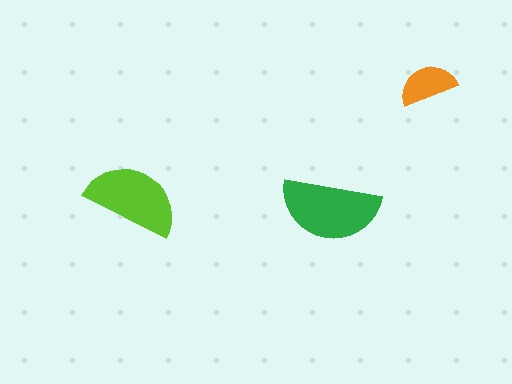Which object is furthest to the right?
The orange semicircle is rightmost.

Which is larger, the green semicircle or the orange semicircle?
The green one.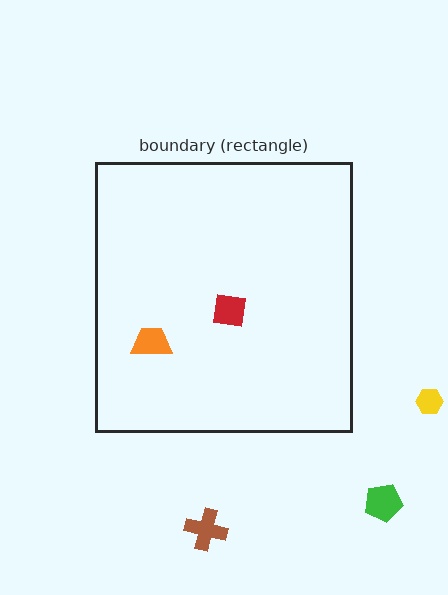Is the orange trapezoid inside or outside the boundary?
Inside.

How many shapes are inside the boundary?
2 inside, 3 outside.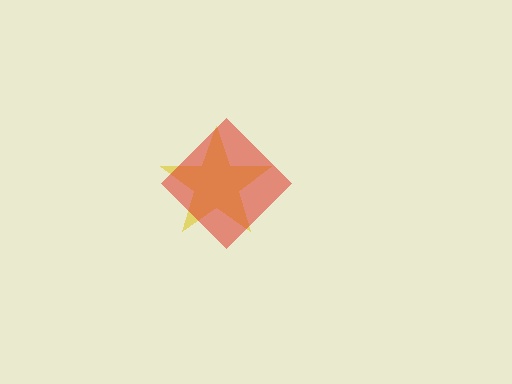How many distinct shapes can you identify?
There are 2 distinct shapes: a yellow star, a red diamond.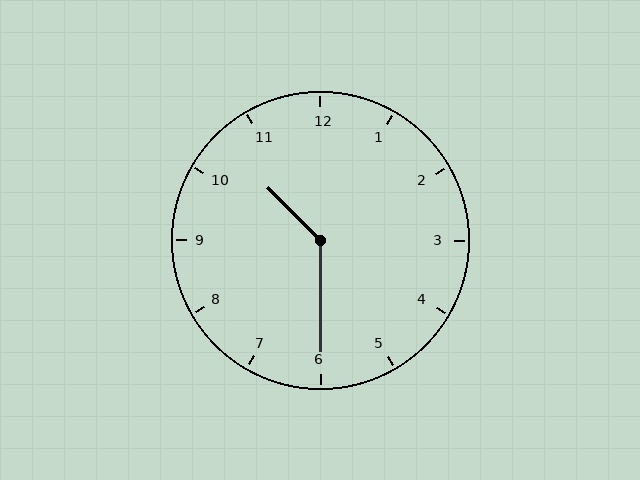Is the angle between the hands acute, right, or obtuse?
It is obtuse.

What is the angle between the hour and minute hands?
Approximately 135 degrees.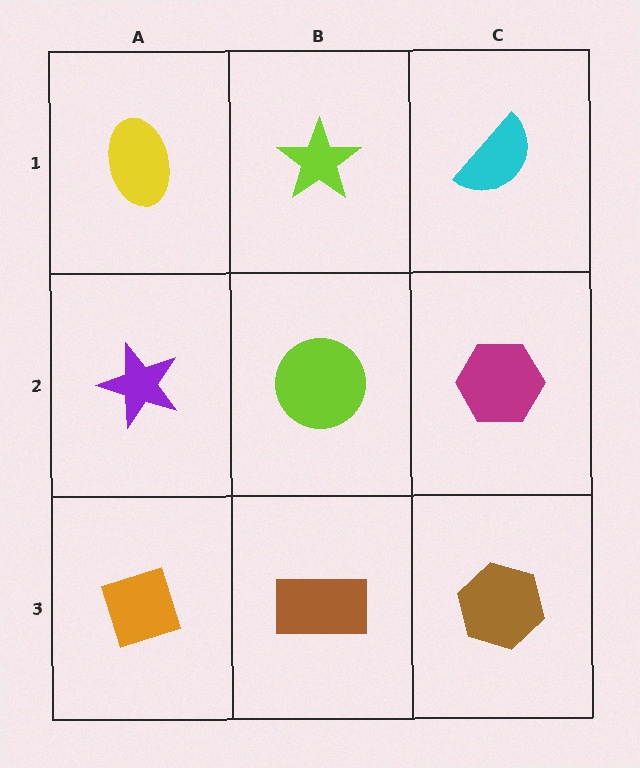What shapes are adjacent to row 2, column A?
A yellow ellipse (row 1, column A), an orange diamond (row 3, column A), a lime circle (row 2, column B).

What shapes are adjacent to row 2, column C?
A cyan semicircle (row 1, column C), a brown hexagon (row 3, column C), a lime circle (row 2, column B).